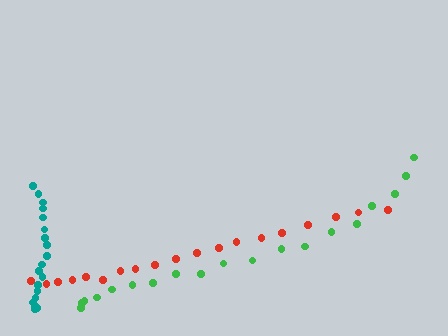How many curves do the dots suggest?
There are 3 distinct paths.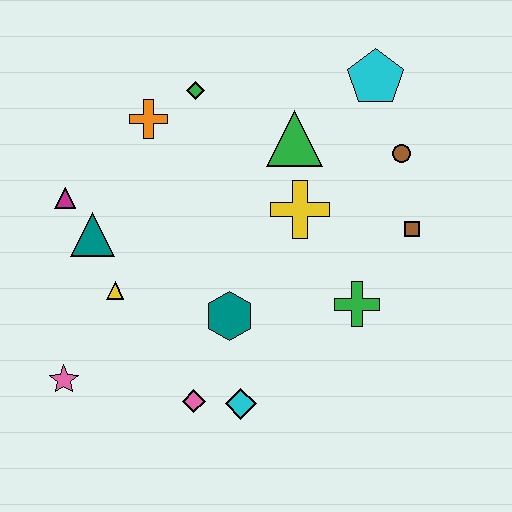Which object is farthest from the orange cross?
The cyan diamond is farthest from the orange cross.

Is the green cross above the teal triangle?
No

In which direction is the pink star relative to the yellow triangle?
The pink star is below the yellow triangle.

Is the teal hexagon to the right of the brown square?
No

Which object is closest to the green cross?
The brown square is closest to the green cross.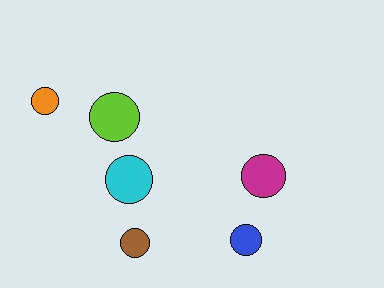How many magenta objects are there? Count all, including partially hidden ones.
There is 1 magenta object.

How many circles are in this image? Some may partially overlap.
There are 6 circles.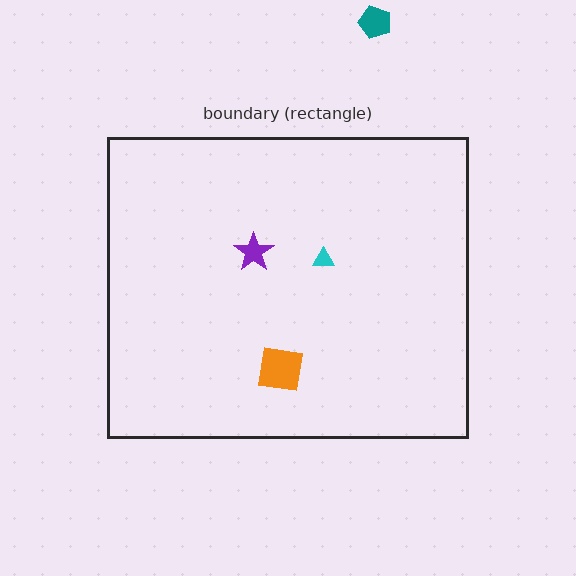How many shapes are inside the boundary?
3 inside, 1 outside.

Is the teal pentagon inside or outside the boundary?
Outside.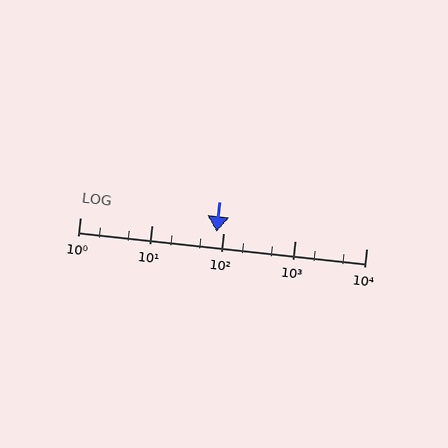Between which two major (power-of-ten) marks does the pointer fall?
The pointer is between 10 and 100.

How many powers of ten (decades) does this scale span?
The scale spans 4 decades, from 1 to 10000.